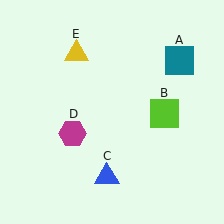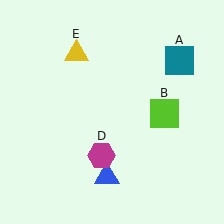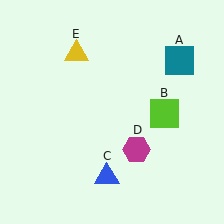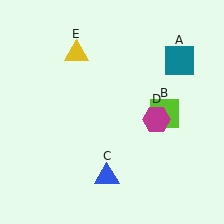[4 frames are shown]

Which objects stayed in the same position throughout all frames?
Teal square (object A) and lime square (object B) and blue triangle (object C) and yellow triangle (object E) remained stationary.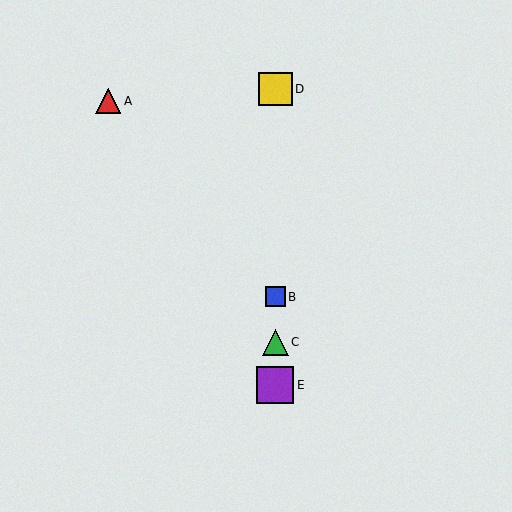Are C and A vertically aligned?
No, C is at x≈275 and A is at x≈108.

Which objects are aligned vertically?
Objects B, C, D, E are aligned vertically.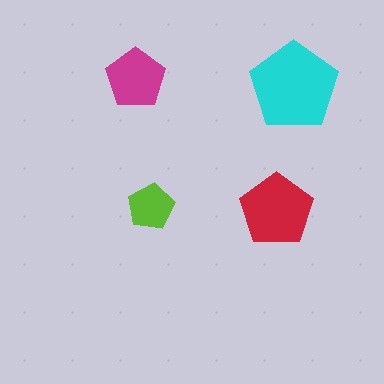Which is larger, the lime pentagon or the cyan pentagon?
The cyan one.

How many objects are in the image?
There are 4 objects in the image.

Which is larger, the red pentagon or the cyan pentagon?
The cyan one.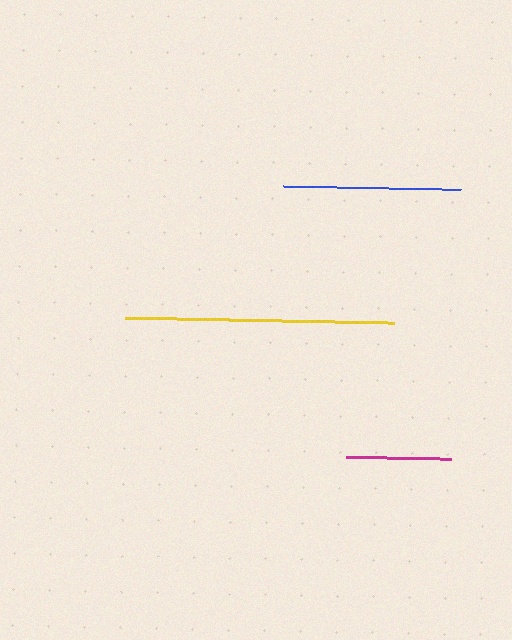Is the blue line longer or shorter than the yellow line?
The yellow line is longer than the blue line.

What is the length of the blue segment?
The blue segment is approximately 178 pixels long.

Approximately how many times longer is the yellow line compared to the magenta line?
The yellow line is approximately 2.6 times the length of the magenta line.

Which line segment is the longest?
The yellow line is the longest at approximately 269 pixels.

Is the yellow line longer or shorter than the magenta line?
The yellow line is longer than the magenta line.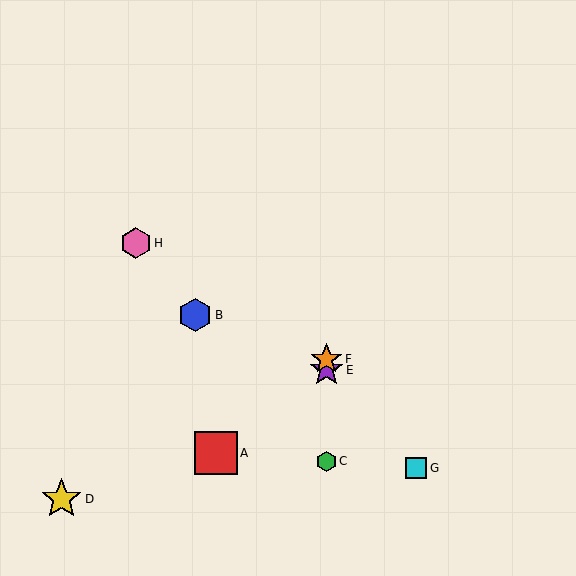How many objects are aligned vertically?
3 objects (C, E, F) are aligned vertically.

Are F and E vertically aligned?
Yes, both are at x≈326.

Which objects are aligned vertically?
Objects C, E, F are aligned vertically.